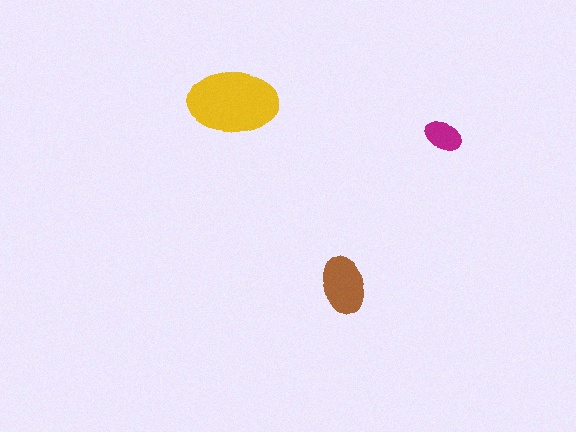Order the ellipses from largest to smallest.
the yellow one, the brown one, the magenta one.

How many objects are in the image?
There are 3 objects in the image.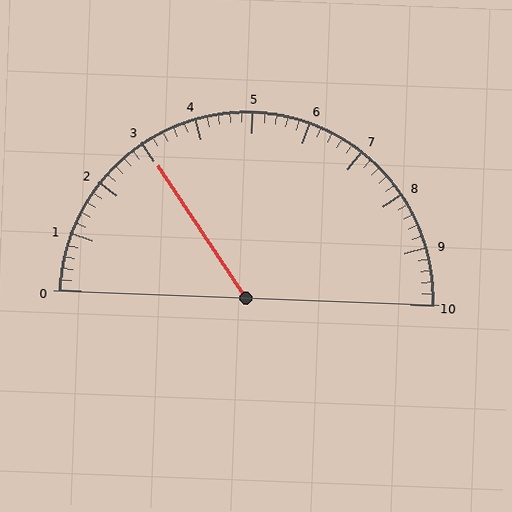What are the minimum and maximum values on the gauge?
The gauge ranges from 0 to 10.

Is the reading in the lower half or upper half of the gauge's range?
The reading is in the lower half of the range (0 to 10).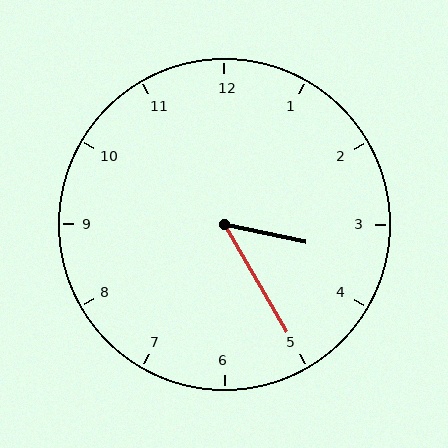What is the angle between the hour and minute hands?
Approximately 48 degrees.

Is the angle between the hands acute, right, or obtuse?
It is acute.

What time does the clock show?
3:25.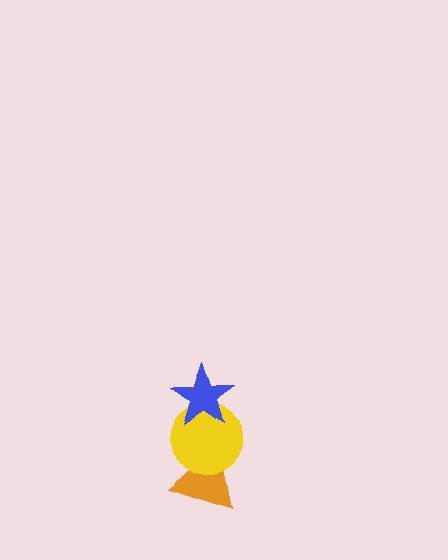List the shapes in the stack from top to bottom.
From top to bottom: the blue star, the yellow circle, the orange triangle.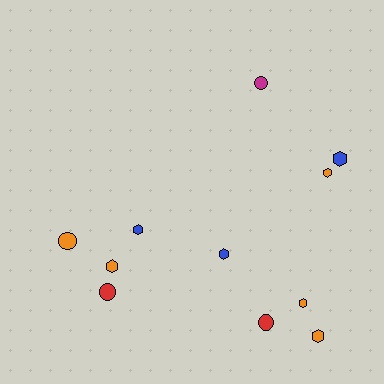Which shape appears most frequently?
Hexagon, with 7 objects.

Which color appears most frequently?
Orange, with 5 objects.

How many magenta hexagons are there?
There are no magenta hexagons.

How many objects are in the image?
There are 11 objects.